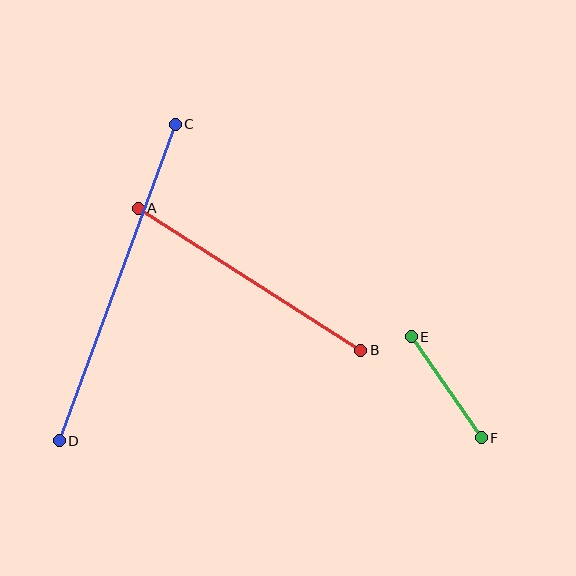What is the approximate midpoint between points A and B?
The midpoint is at approximately (250, 279) pixels.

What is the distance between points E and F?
The distance is approximately 123 pixels.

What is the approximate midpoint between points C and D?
The midpoint is at approximately (117, 283) pixels.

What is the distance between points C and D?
The distance is approximately 337 pixels.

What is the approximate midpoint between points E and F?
The midpoint is at approximately (446, 387) pixels.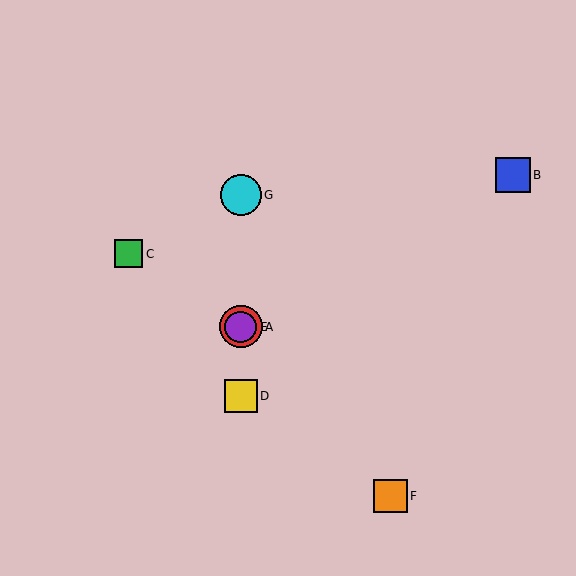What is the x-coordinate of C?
Object C is at x≈129.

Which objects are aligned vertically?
Objects A, D, E, G are aligned vertically.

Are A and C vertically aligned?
No, A is at x≈241 and C is at x≈129.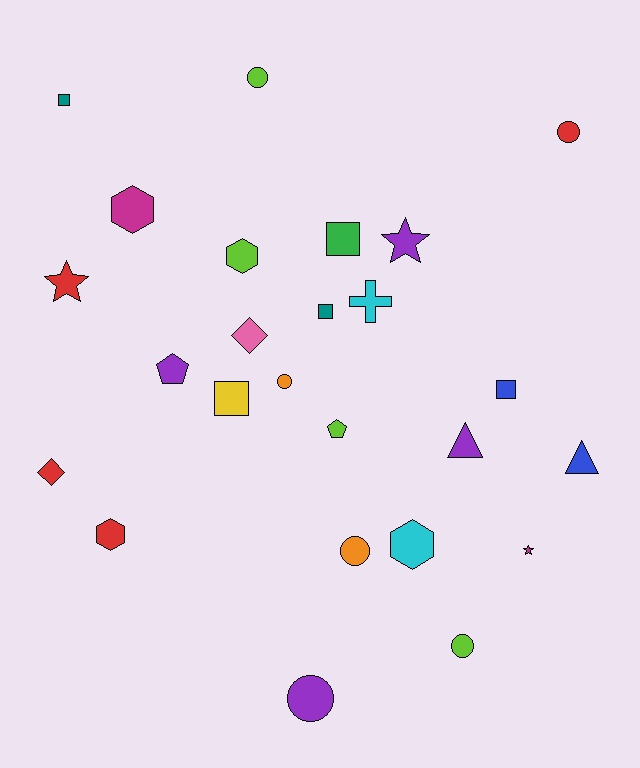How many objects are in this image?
There are 25 objects.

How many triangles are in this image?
There are 2 triangles.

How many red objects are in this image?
There are 4 red objects.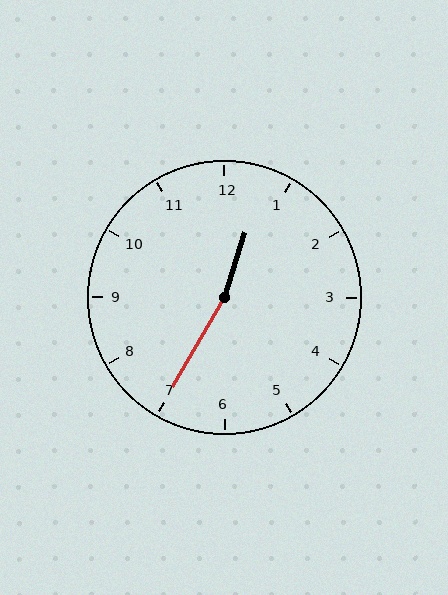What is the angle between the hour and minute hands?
Approximately 168 degrees.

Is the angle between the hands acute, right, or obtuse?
It is obtuse.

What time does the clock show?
12:35.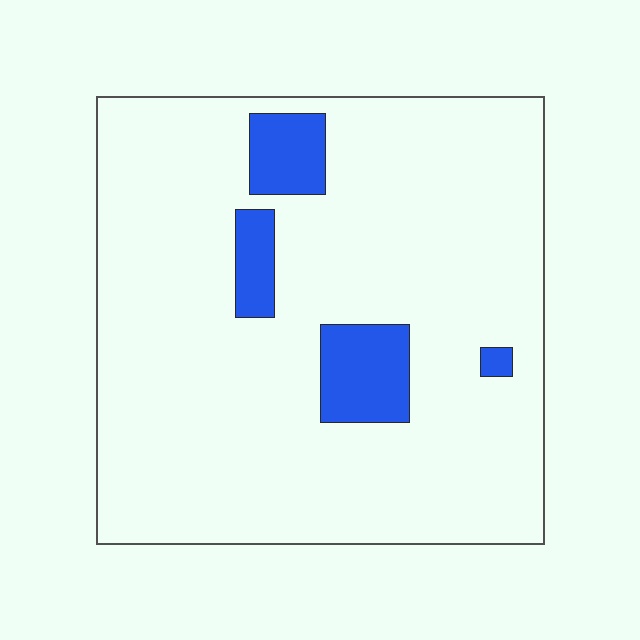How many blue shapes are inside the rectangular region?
4.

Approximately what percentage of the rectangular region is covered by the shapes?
Approximately 10%.